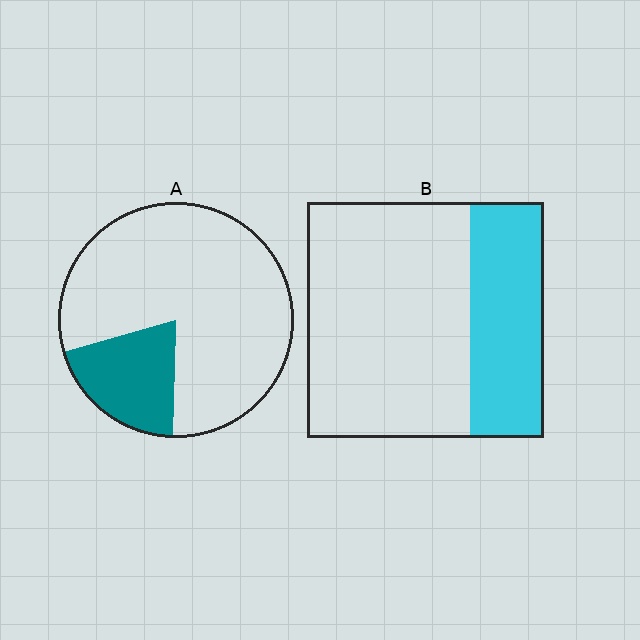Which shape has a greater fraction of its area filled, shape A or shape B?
Shape B.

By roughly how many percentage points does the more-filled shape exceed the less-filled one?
By roughly 10 percentage points (B over A).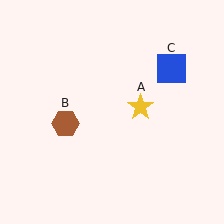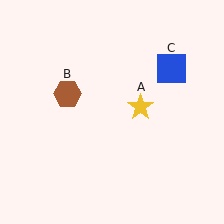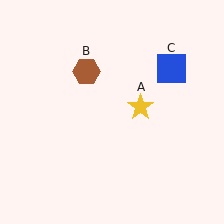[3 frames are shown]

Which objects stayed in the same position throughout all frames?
Yellow star (object A) and blue square (object C) remained stationary.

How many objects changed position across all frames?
1 object changed position: brown hexagon (object B).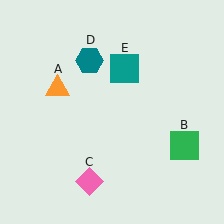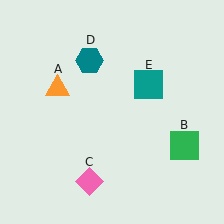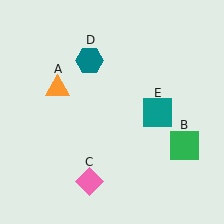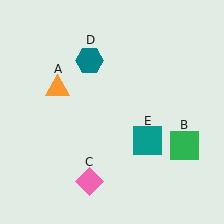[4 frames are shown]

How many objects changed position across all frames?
1 object changed position: teal square (object E).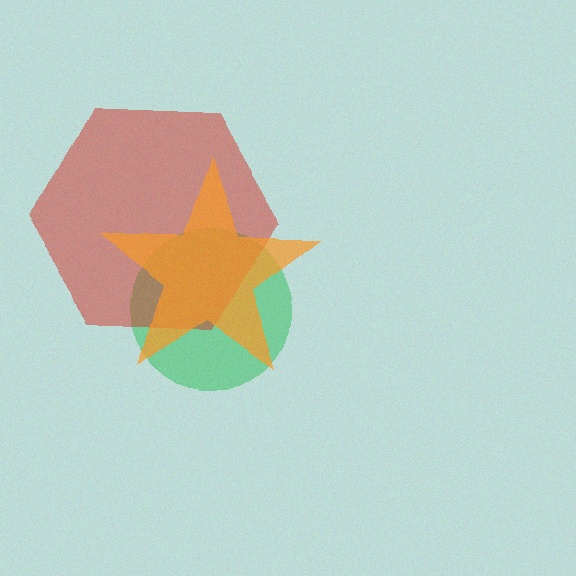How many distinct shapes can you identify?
There are 3 distinct shapes: a green circle, a red hexagon, an orange star.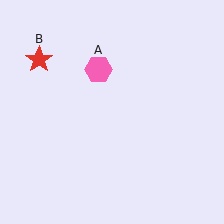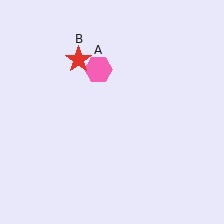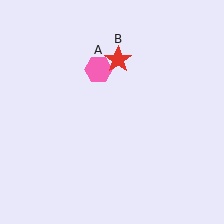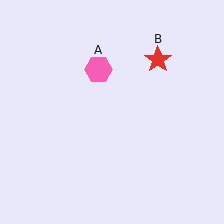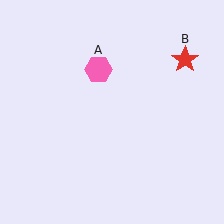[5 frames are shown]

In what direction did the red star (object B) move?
The red star (object B) moved right.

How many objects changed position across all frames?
1 object changed position: red star (object B).